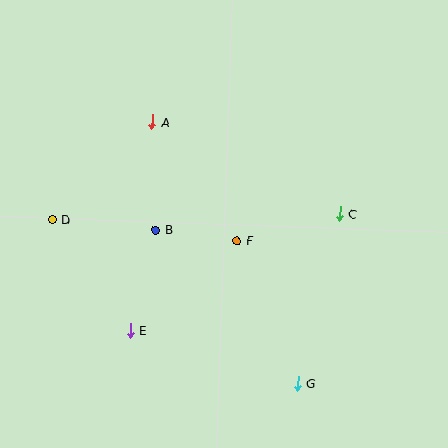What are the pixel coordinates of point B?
Point B is at (156, 230).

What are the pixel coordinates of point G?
Point G is at (297, 384).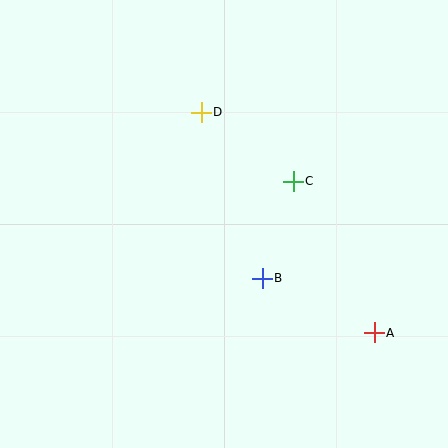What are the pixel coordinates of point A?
Point A is at (374, 333).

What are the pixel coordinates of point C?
Point C is at (293, 181).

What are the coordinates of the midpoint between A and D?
The midpoint between A and D is at (288, 222).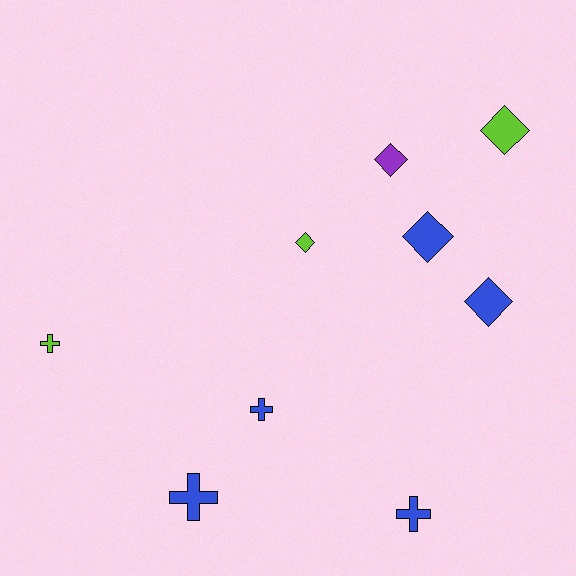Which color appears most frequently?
Blue, with 5 objects.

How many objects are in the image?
There are 9 objects.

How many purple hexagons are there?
There are no purple hexagons.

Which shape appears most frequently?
Diamond, with 5 objects.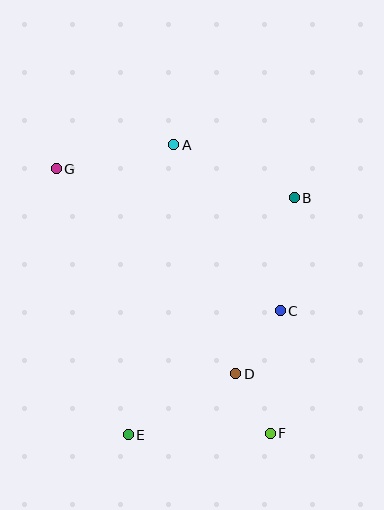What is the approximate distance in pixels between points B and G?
The distance between B and G is approximately 240 pixels.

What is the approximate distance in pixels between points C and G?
The distance between C and G is approximately 265 pixels.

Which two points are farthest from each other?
Points F and G are farthest from each other.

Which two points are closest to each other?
Points D and F are closest to each other.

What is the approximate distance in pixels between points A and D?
The distance between A and D is approximately 237 pixels.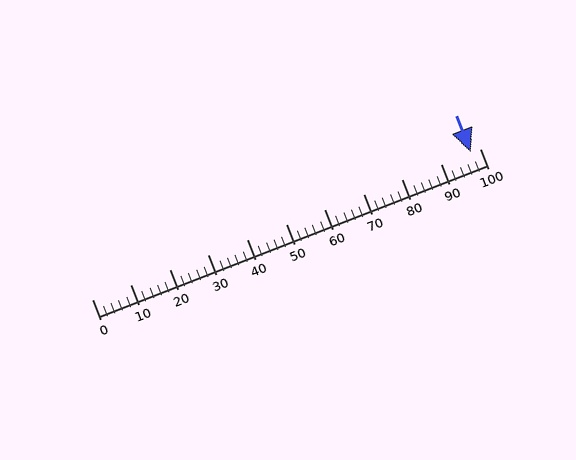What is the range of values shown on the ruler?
The ruler shows values from 0 to 100.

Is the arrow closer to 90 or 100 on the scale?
The arrow is closer to 100.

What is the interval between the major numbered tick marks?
The major tick marks are spaced 10 units apart.